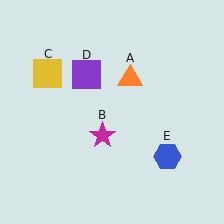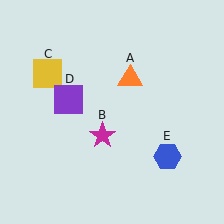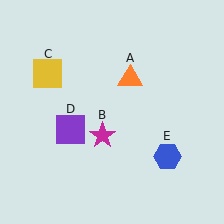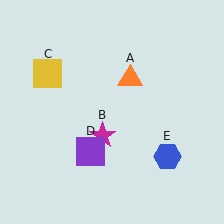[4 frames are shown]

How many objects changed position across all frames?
1 object changed position: purple square (object D).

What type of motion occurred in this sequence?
The purple square (object D) rotated counterclockwise around the center of the scene.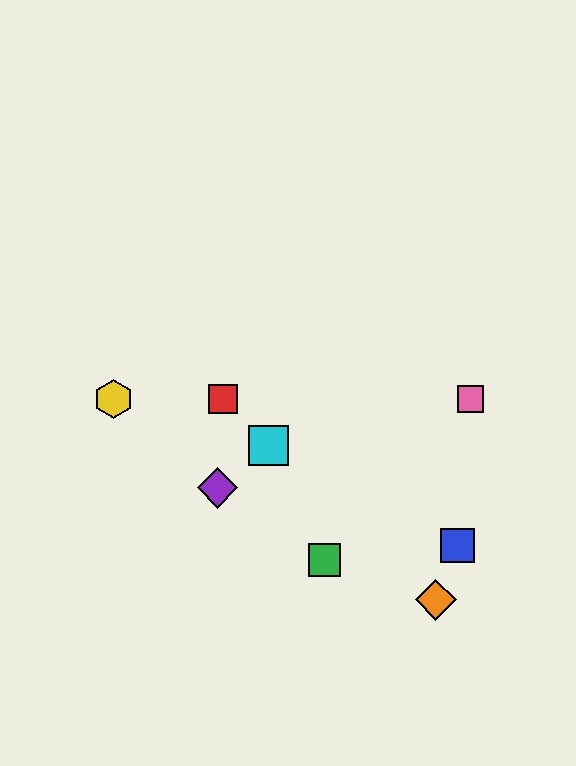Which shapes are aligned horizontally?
The red square, the yellow hexagon, the pink square are aligned horizontally.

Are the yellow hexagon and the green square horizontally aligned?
No, the yellow hexagon is at y≈399 and the green square is at y≈560.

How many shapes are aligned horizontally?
3 shapes (the red square, the yellow hexagon, the pink square) are aligned horizontally.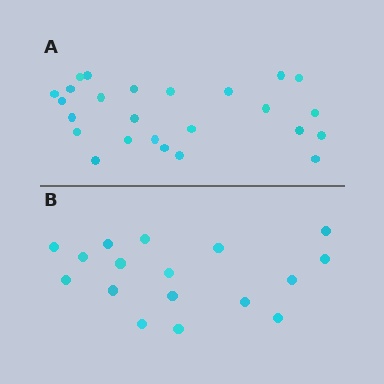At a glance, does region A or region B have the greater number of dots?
Region A (the top region) has more dots.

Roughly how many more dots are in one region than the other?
Region A has roughly 8 or so more dots than region B.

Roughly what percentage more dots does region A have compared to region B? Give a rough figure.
About 45% more.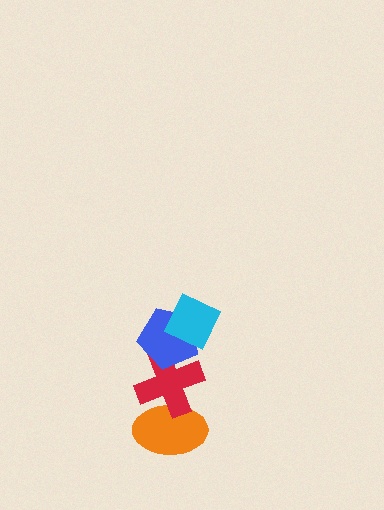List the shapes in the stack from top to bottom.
From top to bottom: the cyan diamond, the blue pentagon, the red cross, the orange ellipse.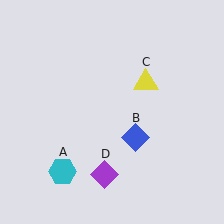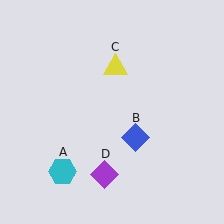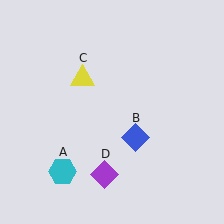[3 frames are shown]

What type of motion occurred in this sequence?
The yellow triangle (object C) rotated counterclockwise around the center of the scene.